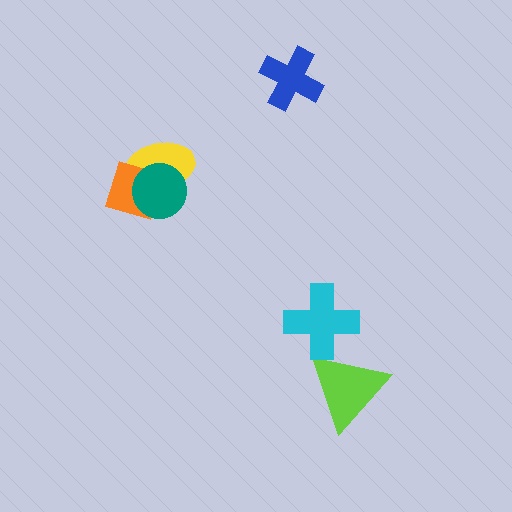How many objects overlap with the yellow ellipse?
2 objects overlap with the yellow ellipse.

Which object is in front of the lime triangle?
The cyan cross is in front of the lime triangle.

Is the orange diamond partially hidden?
Yes, it is partially covered by another shape.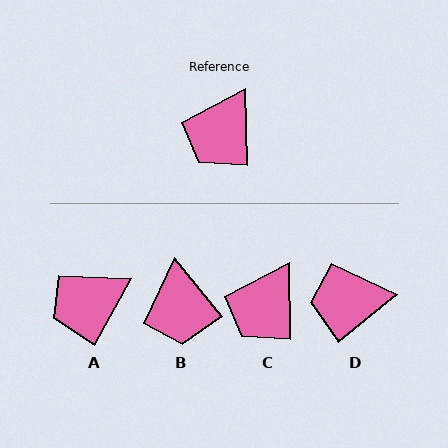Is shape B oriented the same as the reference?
No, it is off by about 38 degrees.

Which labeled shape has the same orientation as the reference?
C.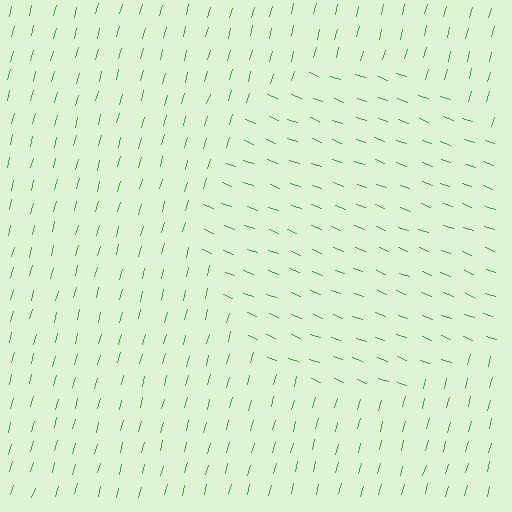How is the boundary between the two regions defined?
The boundary is defined purely by a change in line orientation (approximately 84 degrees difference). All lines are the same color and thickness.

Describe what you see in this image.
The image is filled with small green line segments. A circle region in the image has lines oriented differently from the surrounding lines, creating a visible texture boundary.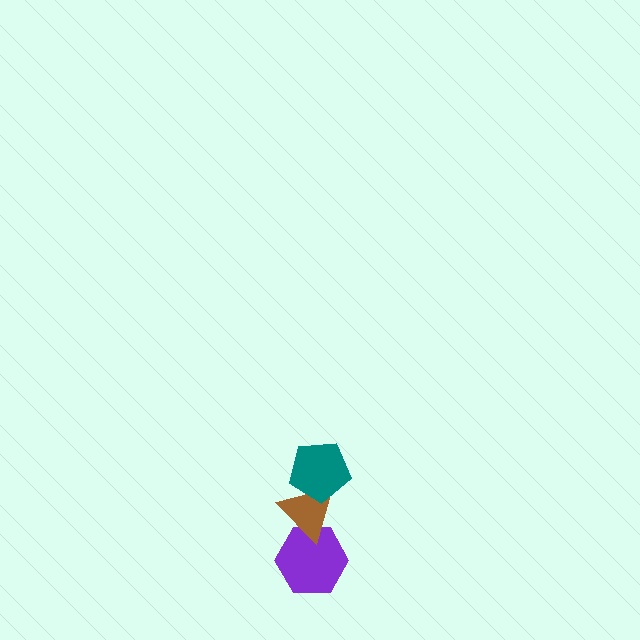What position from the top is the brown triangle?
The brown triangle is 2nd from the top.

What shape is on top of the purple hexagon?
The brown triangle is on top of the purple hexagon.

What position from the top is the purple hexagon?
The purple hexagon is 3rd from the top.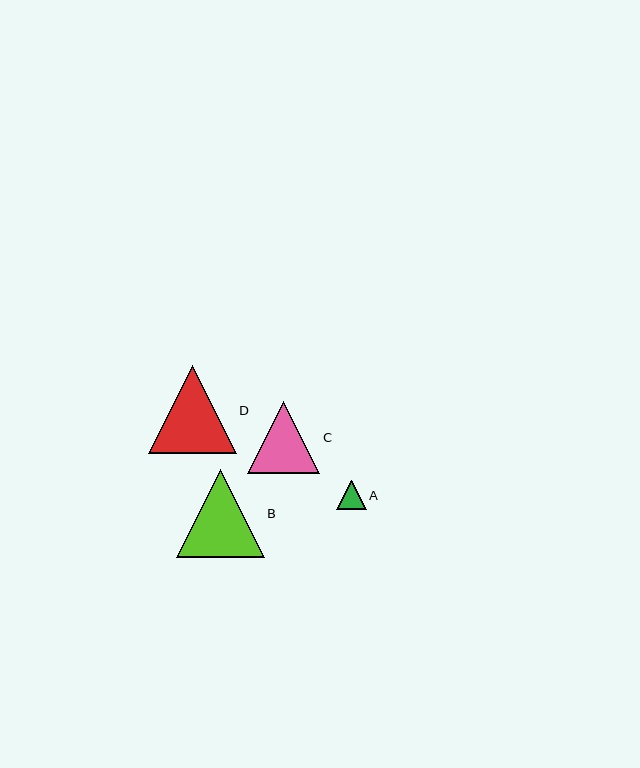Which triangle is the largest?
Triangle B is the largest with a size of approximately 88 pixels.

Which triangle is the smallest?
Triangle A is the smallest with a size of approximately 30 pixels.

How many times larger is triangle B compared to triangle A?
Triangle B is approximately 2.9 times the size of triangle A.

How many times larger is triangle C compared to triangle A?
Triangle C is approximately 2.4 times the size of triangle A.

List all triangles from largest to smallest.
From largest to smallest: B, D, C, A.